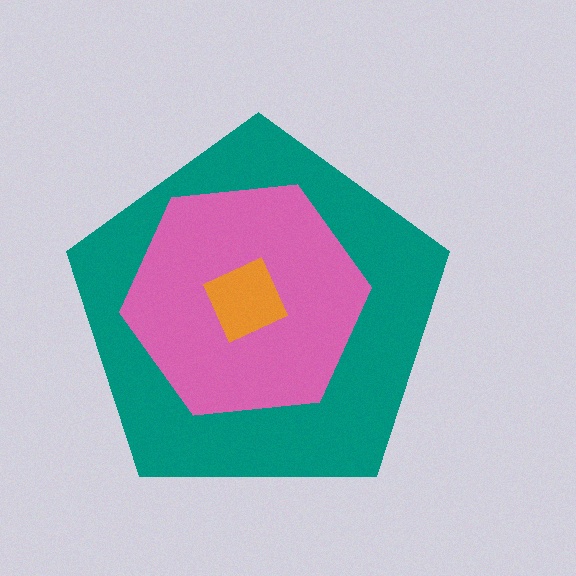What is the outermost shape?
The teal pentagon.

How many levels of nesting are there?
3.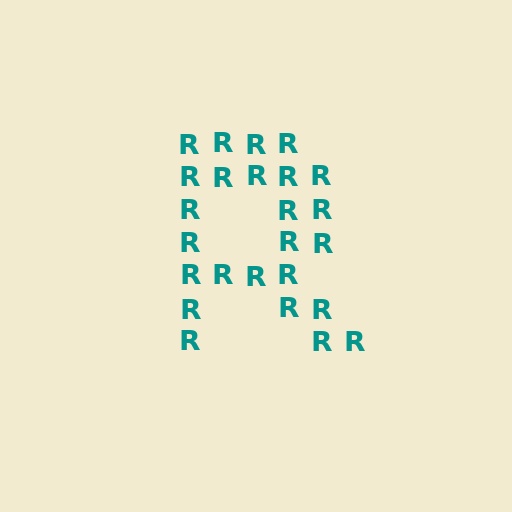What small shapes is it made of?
It is made of small letter R's.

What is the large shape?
The large shape is the letter R.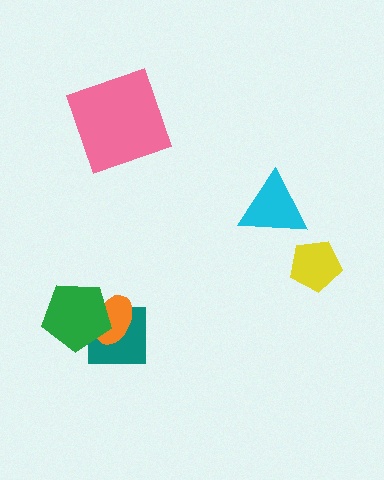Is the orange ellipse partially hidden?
Yes, it is partially covered by another shape.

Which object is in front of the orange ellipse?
The green pentagon is in front of the orange ellipse.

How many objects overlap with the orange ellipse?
2 objects overlap with the orange ellipse.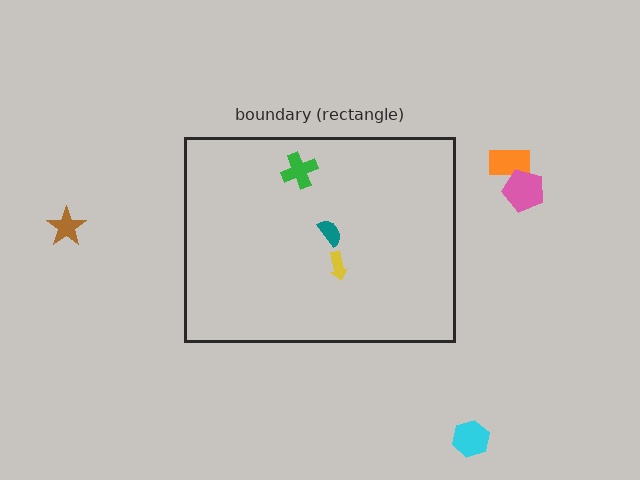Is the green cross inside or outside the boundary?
Inside.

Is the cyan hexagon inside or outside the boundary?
Outside.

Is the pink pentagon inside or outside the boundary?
Outside.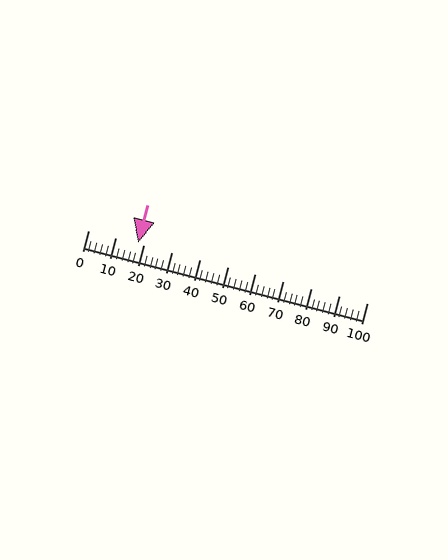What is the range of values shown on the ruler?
The ruler shows values from 0 to 100.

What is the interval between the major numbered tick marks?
The major tick marks are spaced 10 units apart.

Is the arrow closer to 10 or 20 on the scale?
The arrow is closer to 20.